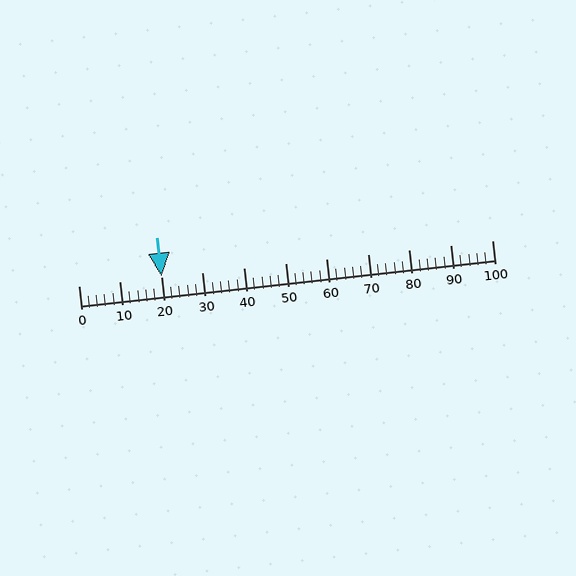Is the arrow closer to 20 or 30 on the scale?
The arrow is closer to 20.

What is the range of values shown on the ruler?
The ruler shows values from 0 to 100.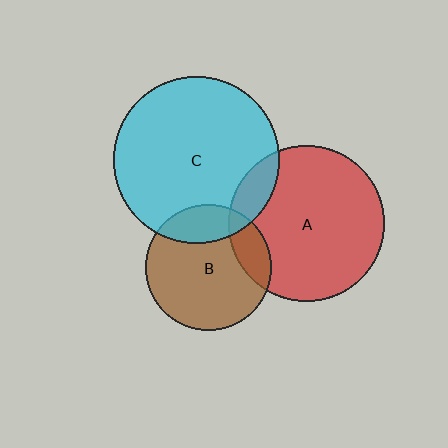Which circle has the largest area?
Circle C (cyan).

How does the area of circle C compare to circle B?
Approximately 1.7 times.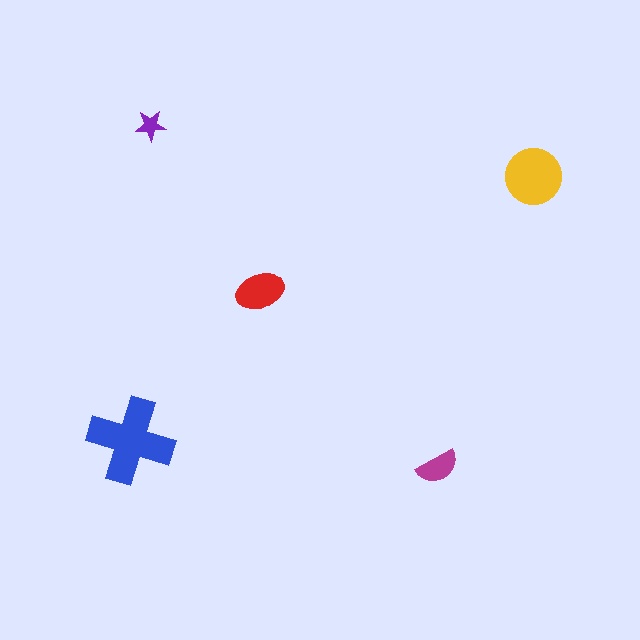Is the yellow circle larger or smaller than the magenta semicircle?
Larger.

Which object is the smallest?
The purple star.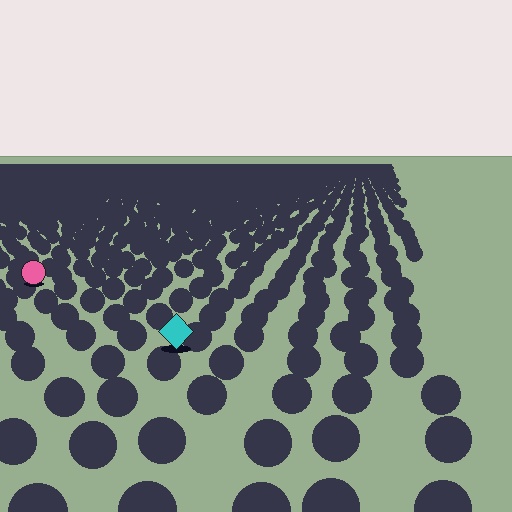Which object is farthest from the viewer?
The pink circle is farthest from the viewer. It appears smaller and the ground texture around it is denser.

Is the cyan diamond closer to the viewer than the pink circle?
Yes. The cyan diamond is closer — you can tell from the texture gradient: the ground texture is coarser near it.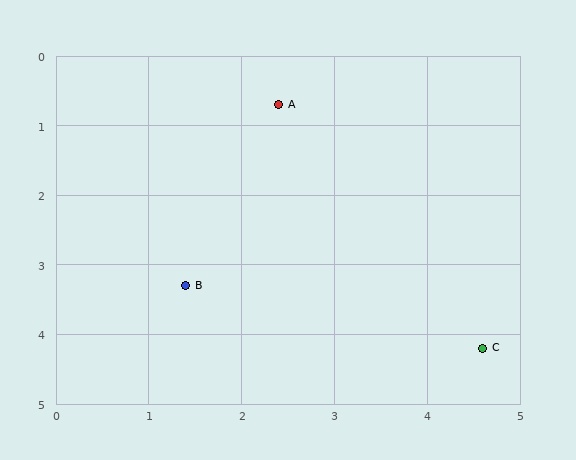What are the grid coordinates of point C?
Point C is at approximately (4.6, 4.2).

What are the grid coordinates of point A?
Point A is at approximately (2.4, 0.7).